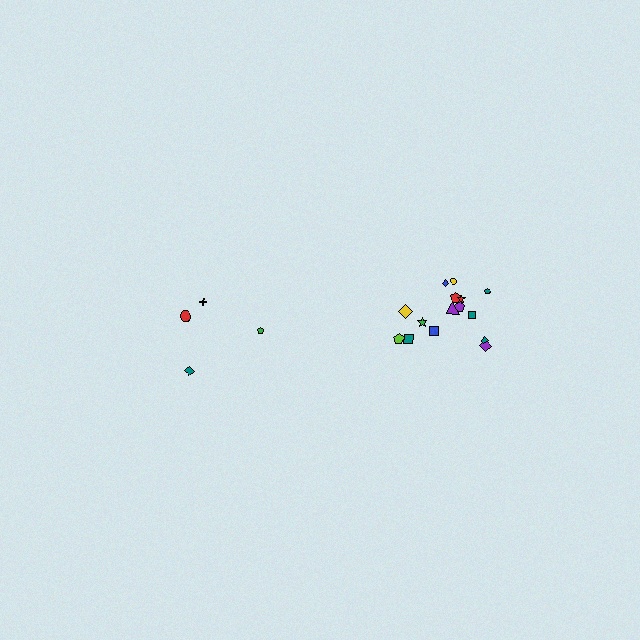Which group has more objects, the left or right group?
The right group.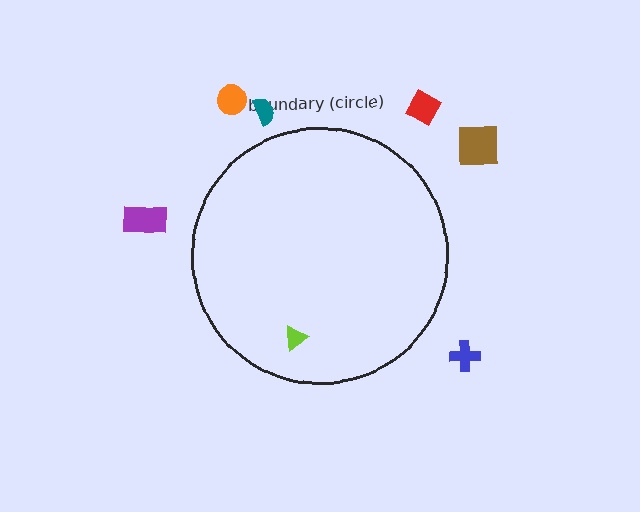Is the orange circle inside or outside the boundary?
Outside.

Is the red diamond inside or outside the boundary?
Outside.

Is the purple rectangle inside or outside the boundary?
Outside.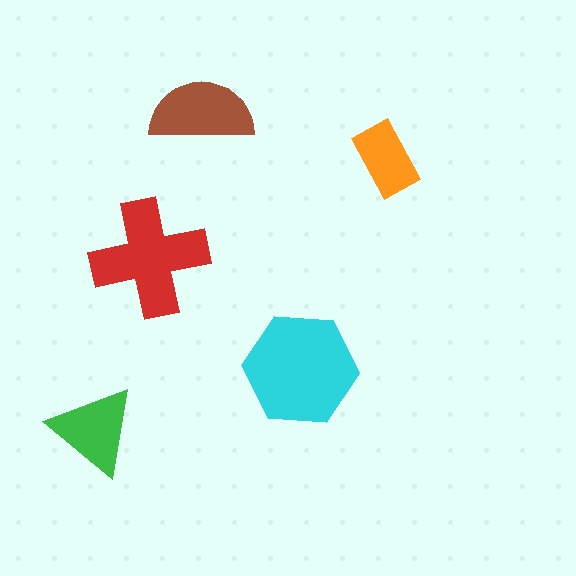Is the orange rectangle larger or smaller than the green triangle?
Smaller.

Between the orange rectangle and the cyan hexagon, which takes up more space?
The cyan hexagon.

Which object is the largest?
The cyan hexagon.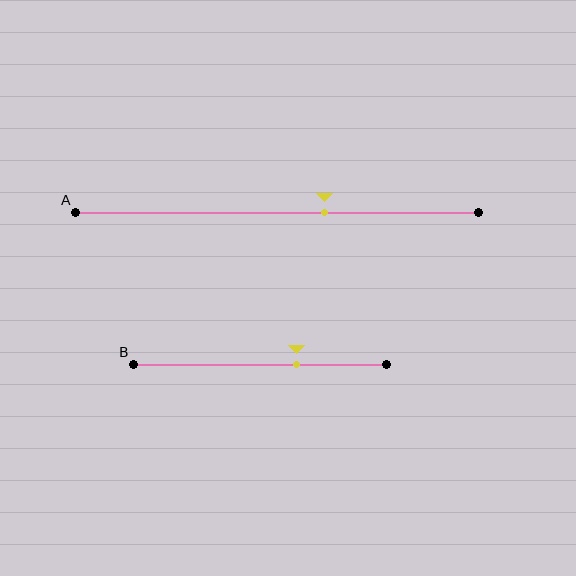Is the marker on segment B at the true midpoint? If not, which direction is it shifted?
No, the marker on segment B is shifted to the right by about 14% of the segment length.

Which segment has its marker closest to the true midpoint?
Segment A has its marker closest to the true midpoint.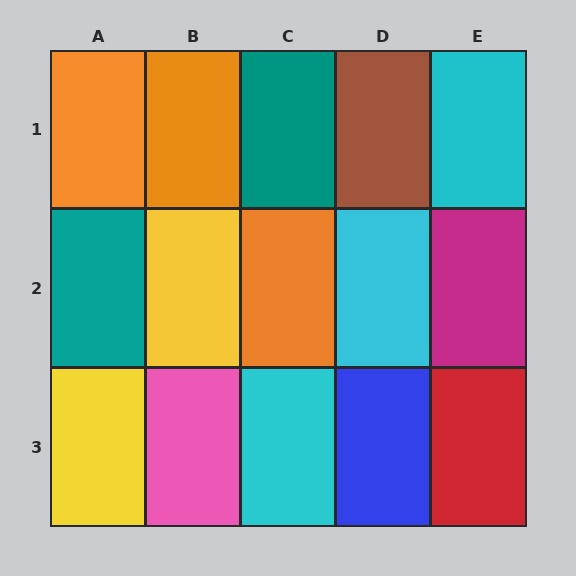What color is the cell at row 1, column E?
Cyan.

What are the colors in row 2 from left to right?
Teal, yellow, orange, cyan, magenta.